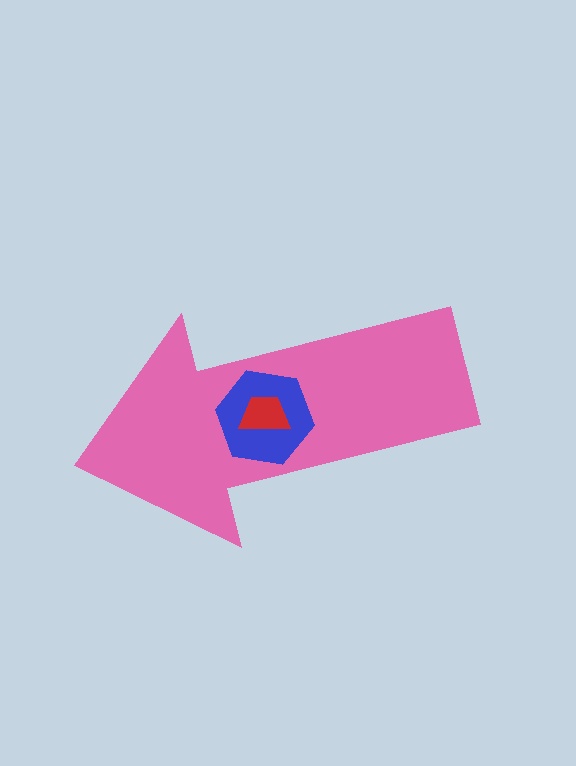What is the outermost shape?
The pink arrow.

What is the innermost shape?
The red trapezoid.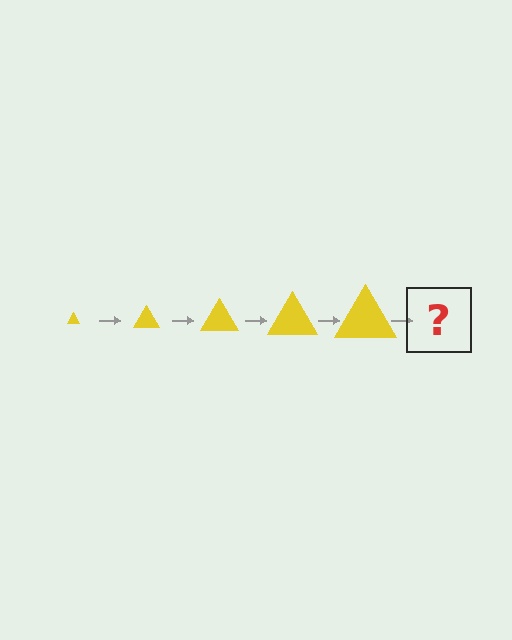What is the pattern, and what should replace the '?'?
The pattern is that the triangle gets progressively larger each step. The '?' should be a yellow triangle, larger than the previous one.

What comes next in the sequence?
The next element should be a yellow triangle, larger than the previous one.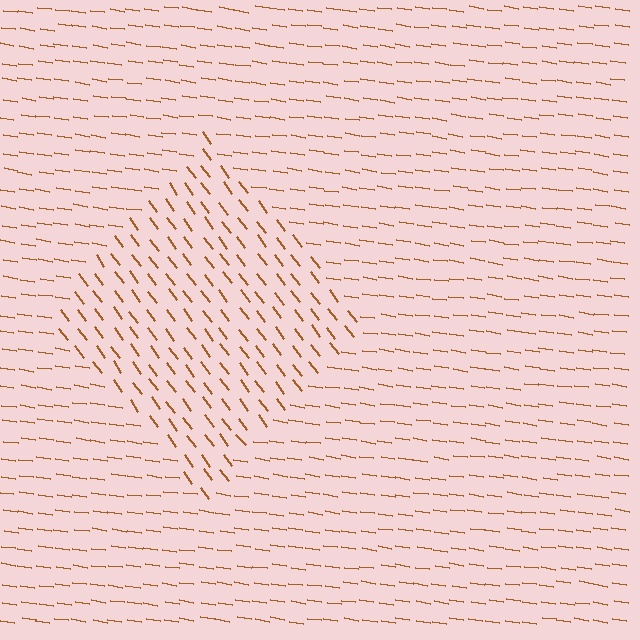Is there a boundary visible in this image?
Yes, there is a texture boundary formed by a change in line orientation.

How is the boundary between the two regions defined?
The boundary is defined purely by a change in line orientation (approximately 45 degrees difference). All lines are the same color and thickness.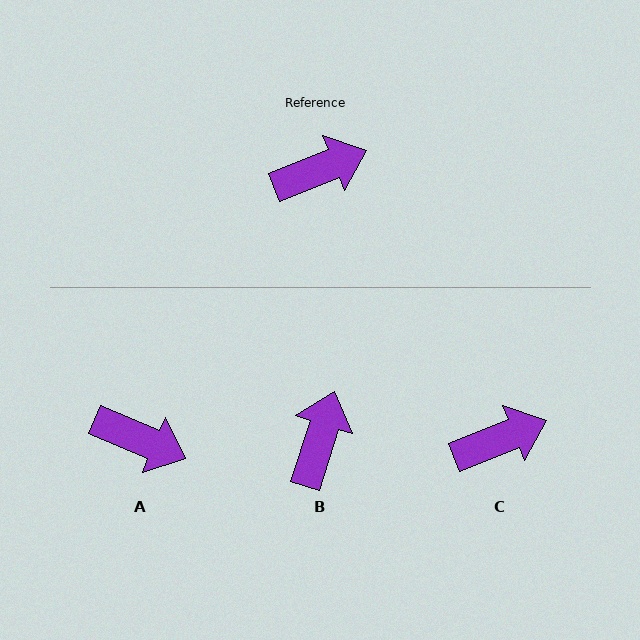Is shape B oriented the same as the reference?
No, it is off by about 51 degrees.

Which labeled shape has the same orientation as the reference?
C.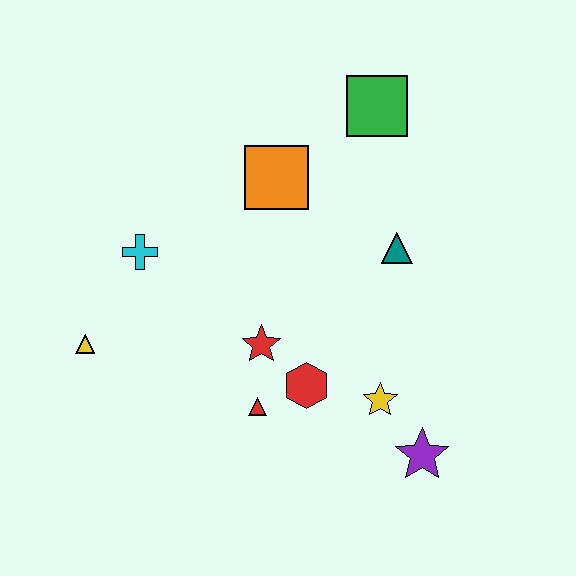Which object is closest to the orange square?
The green square is closest to the orange square.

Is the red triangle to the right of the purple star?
No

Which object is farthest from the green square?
The yellow triangle is farthest from the green square.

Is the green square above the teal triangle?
Yes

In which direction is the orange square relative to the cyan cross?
The orange square is to the right of the cyan cross.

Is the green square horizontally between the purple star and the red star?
Yes